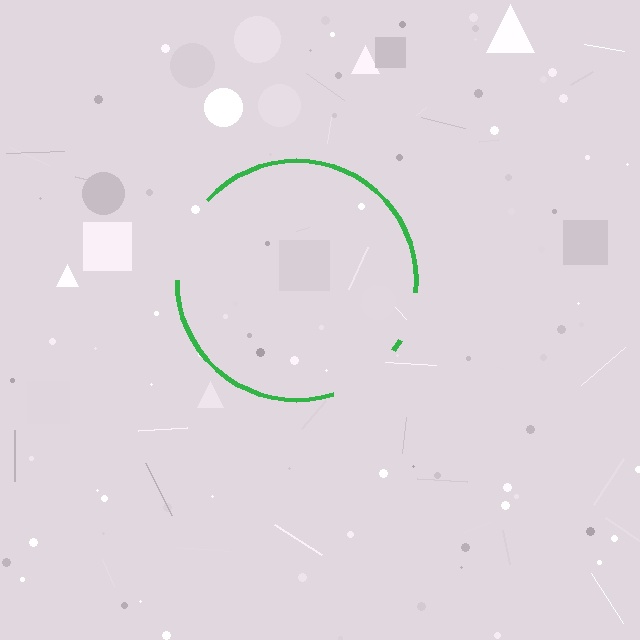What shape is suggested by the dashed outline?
The dashed outline suggests a circle.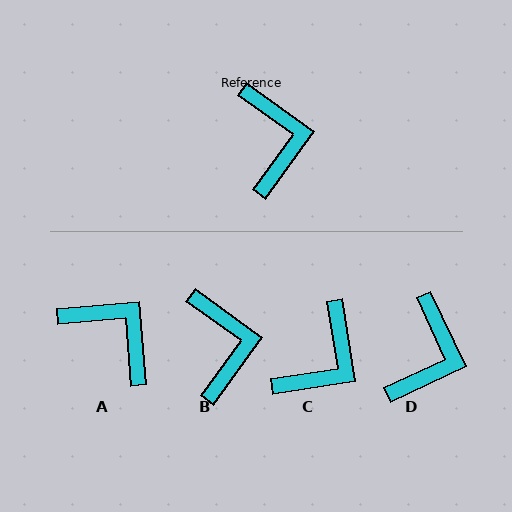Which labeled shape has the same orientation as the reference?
B.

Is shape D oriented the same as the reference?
No, it is off by about 29 degrees.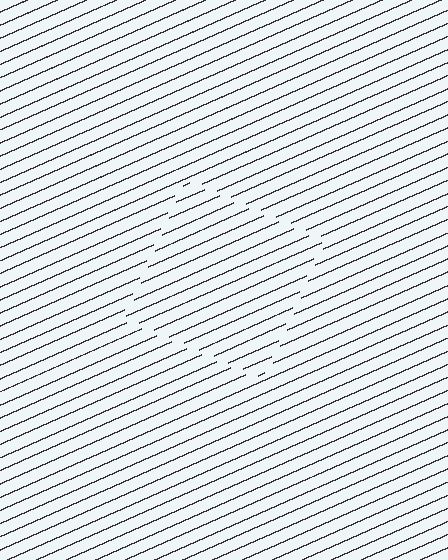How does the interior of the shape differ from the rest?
The interior of the shape contains the same grating, shifted by half a period — the contour is defined by the phase discontinuity where line-ends from the inner and outer gratings abut.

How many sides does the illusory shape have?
4 sides — the line-ends trace a square.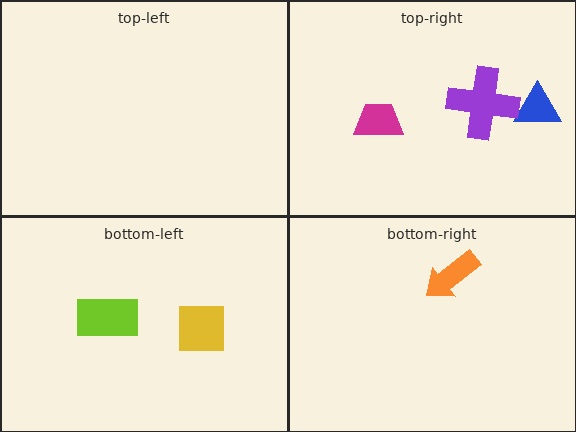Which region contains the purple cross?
The top-right region.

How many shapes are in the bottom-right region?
1.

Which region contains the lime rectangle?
The bottom-left region.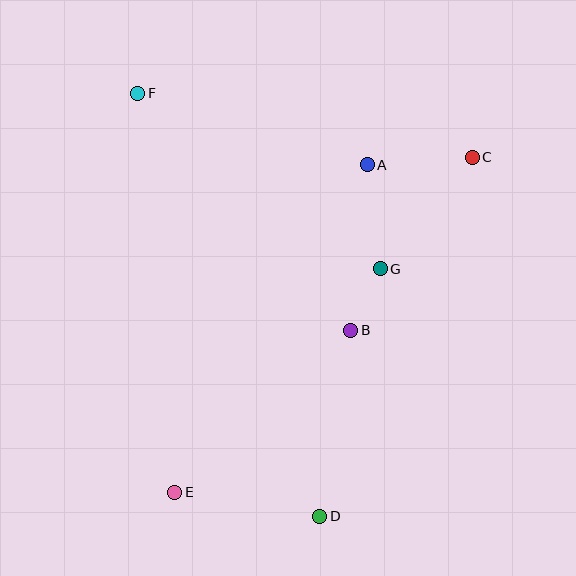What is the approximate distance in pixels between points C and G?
The distance between C and G is approximately 144 pixels.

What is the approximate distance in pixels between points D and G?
The distance between D and G is approximately 255 pixels.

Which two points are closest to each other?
Points B and G are closest to each other.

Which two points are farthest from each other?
Points D and F are farthest from each other.